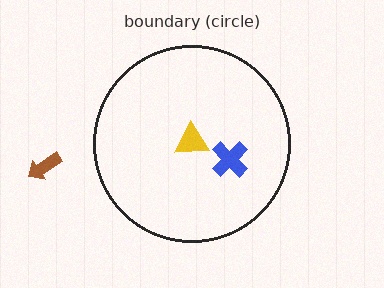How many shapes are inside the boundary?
2 inside, 1 outside.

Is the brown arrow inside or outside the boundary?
Outside.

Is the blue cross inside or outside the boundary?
Inside.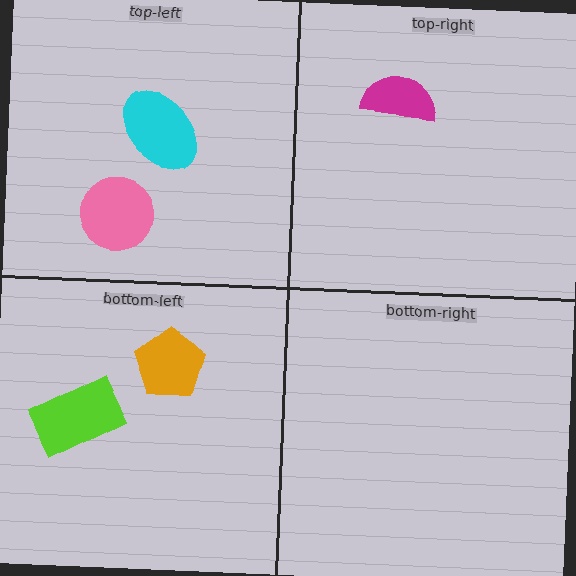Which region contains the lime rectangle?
The bottom-left region.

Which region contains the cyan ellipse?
The top-left region.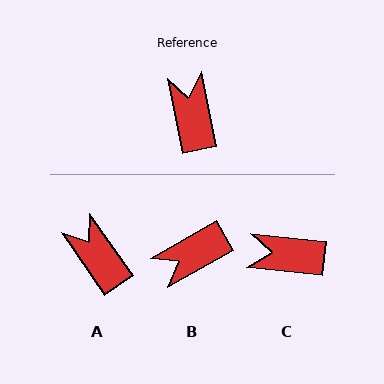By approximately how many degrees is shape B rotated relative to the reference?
Approximately 108 degrees counter-clockwise.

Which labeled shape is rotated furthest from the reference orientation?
B, about 108 degrees away.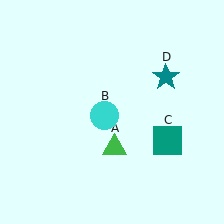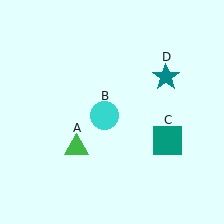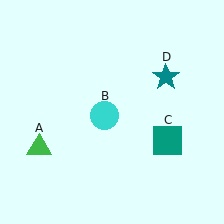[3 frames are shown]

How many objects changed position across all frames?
1 object changed position: green triangle (object A).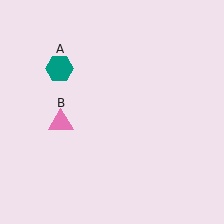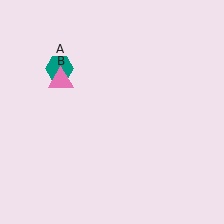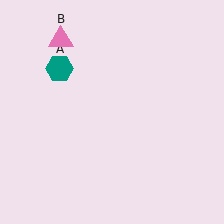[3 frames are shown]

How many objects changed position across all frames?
1 object changed position: pink triangle (object B).